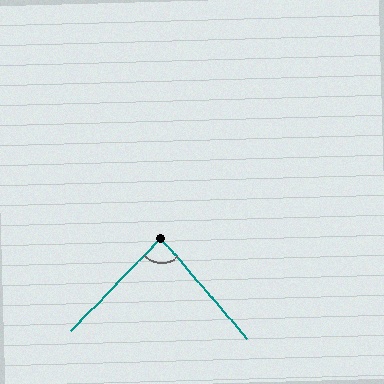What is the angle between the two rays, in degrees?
Approximately 85 degrees.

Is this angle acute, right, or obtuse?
It is acute.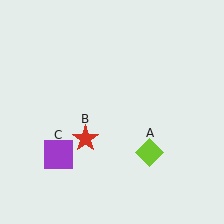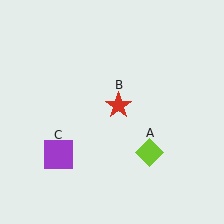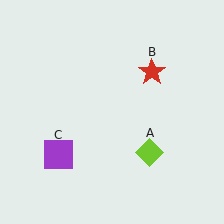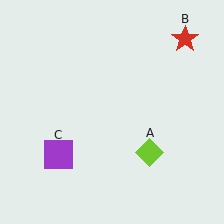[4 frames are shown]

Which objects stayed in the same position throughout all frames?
Lime diamond (object A) and purple square (object C) remained stationary.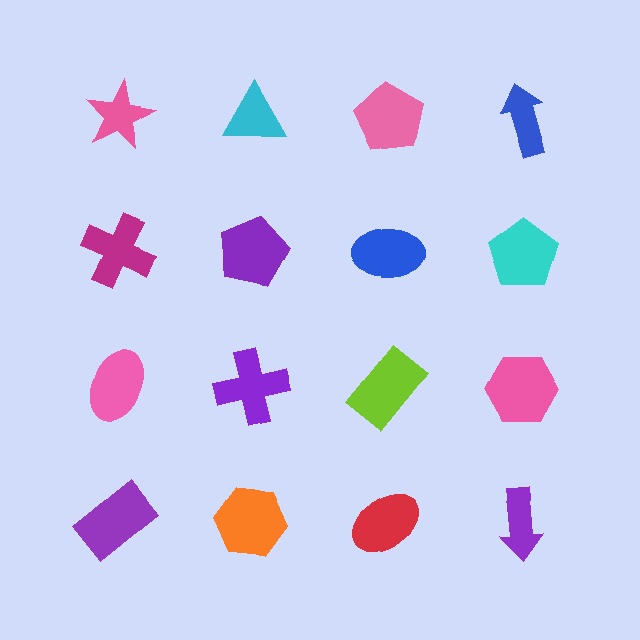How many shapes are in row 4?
4 shapes.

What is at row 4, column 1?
A purple rectangle.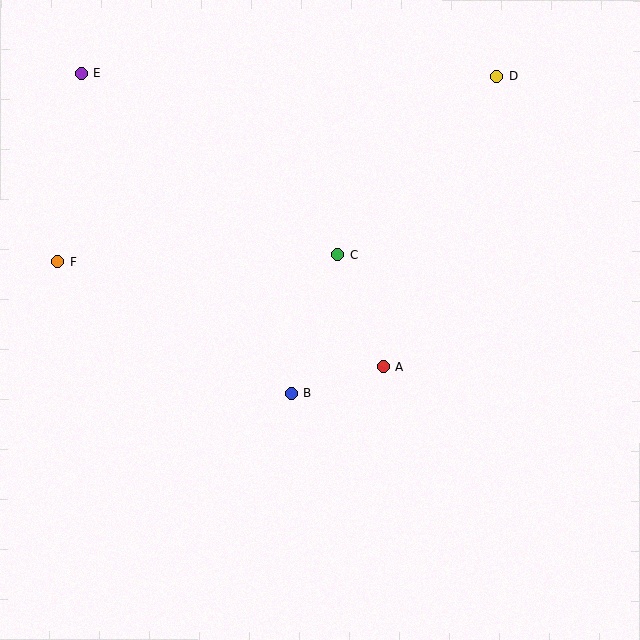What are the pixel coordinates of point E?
Point E is at (81, 73).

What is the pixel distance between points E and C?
The distance between E and C is 314 pixels.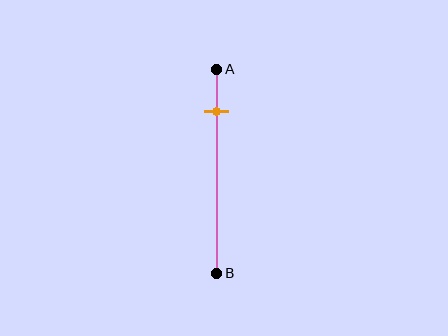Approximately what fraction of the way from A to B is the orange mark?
The orange mark is approximately 20% of the way from A to B.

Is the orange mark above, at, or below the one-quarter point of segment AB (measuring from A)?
The orange mark is above the one-quarter point of segment AB.